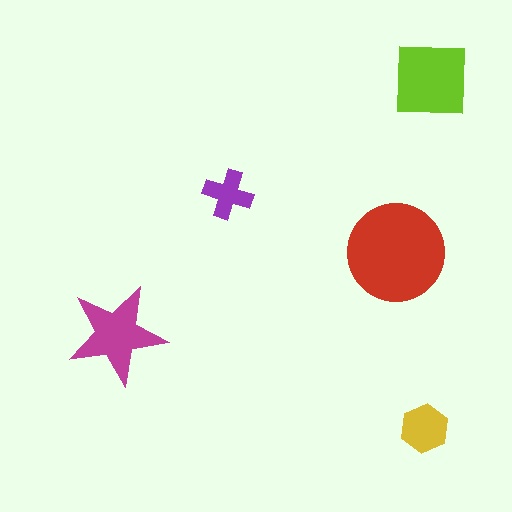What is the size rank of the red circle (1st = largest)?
1st.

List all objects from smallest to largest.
The purple cross, the yellow hexagon, the magenta star, the lime square, the red circle.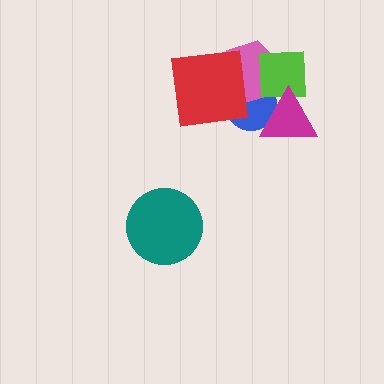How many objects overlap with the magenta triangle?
2 objects overlap with the magenta triangle.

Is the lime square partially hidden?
Yes, it is partially covered by another shape.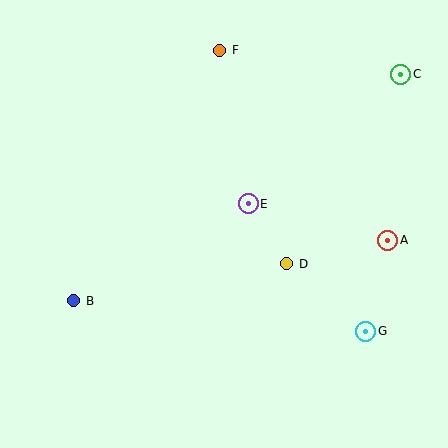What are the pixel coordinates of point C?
Point C is at (401, 74).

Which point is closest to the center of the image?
Point E at (248, 204) is closest to the center.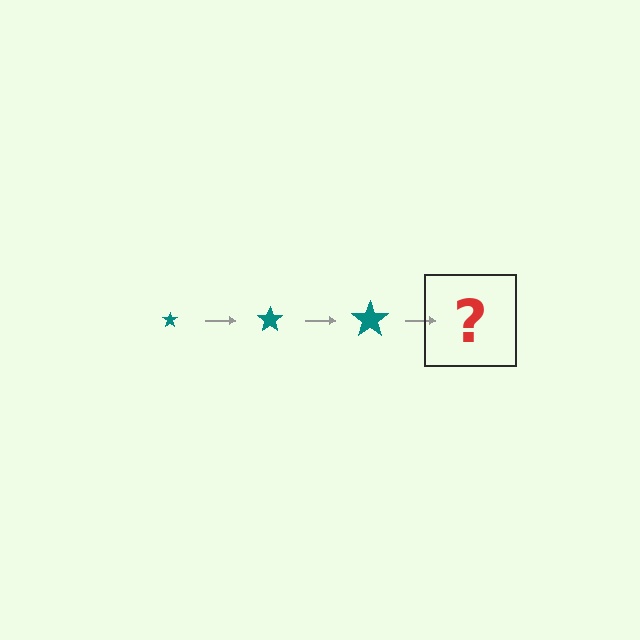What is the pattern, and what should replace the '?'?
The pattern is that the star gets progressively larger each step. The '?' should be a teal star, larger than the previous one.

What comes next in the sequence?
The next element should be a teal star, larger than the previous one.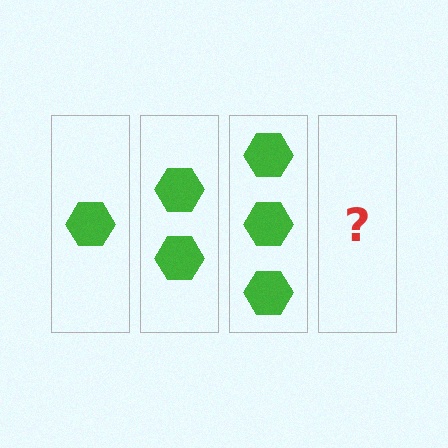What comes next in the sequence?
The next element should be 4 hexagons.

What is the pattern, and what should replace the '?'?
The pattern is that each step adds one more hexagon. The '?' should be 4 hexagons.